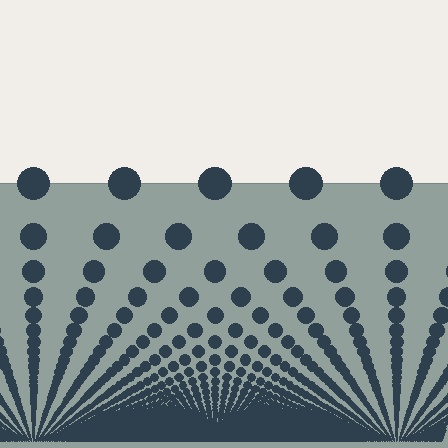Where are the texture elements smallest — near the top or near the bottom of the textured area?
Near the bottom.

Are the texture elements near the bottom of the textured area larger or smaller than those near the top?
Smaller. The gradient is inverted — elements near the bottom are smaller and denser.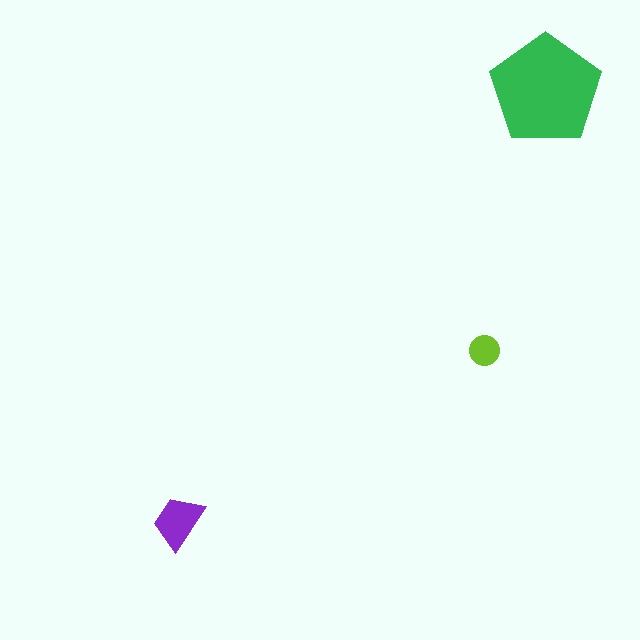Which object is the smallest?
The lime circle.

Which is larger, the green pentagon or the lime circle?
The green pentagon.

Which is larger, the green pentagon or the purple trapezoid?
The green pentagon.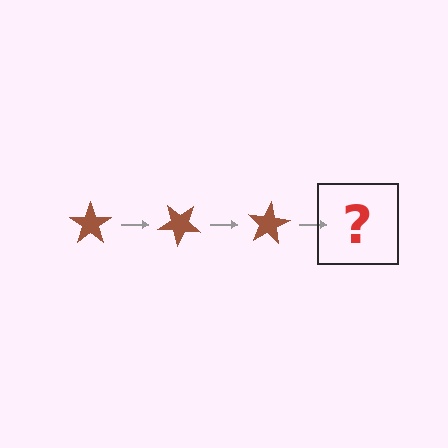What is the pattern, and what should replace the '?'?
The pattern is that the star rotates 40 degrees each step. The '?' should be a brown star rotated 120 degrees.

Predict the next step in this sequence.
The next step is a brown star rotated 120 degrees.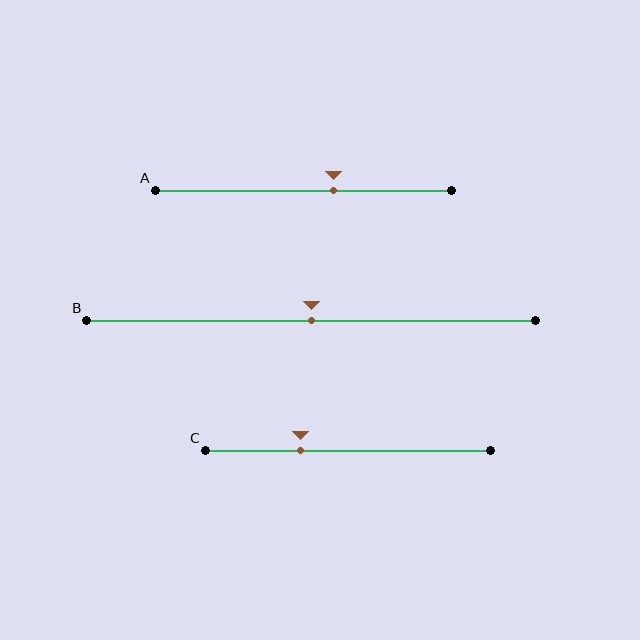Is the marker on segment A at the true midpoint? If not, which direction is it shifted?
No, the marker on segment A is shifted to the right by about 10% of the segment length.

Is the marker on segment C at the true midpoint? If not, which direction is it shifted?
No, the marker on segment C is shifted to the left by about 16% of the segment length.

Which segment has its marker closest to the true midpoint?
Segment B has its marker closest to the true midpoint.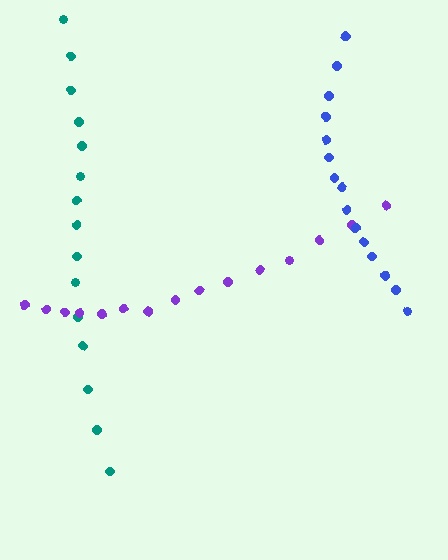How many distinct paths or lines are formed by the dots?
There are 3 distinct paths.